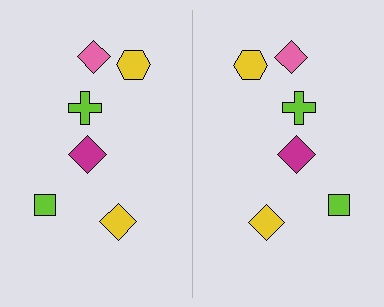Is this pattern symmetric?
Yes, this pattern has bilateral (reflection) symmetry.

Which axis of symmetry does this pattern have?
The pattern has a vertical axis of symmetry running through the center of the image.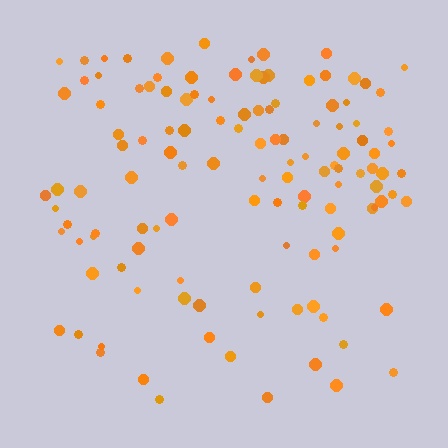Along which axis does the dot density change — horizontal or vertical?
Vertical.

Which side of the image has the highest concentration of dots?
The top.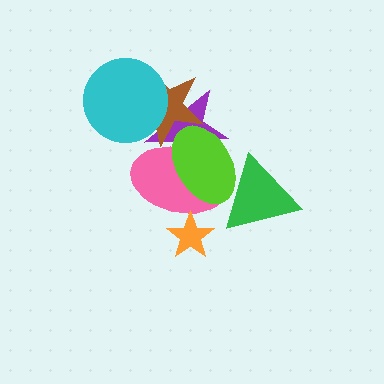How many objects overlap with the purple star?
4 objects overlap with the purple star.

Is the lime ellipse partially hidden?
Yes, it is partially covered by another shape.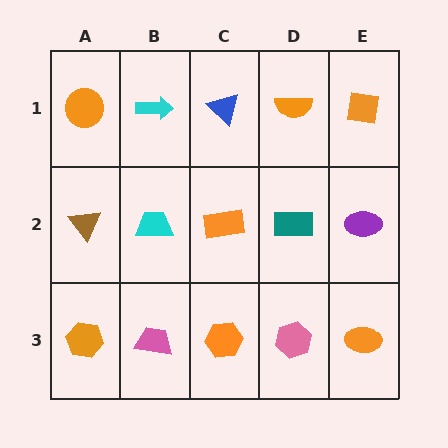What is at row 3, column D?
A pink hexagon.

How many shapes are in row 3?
5 shapes.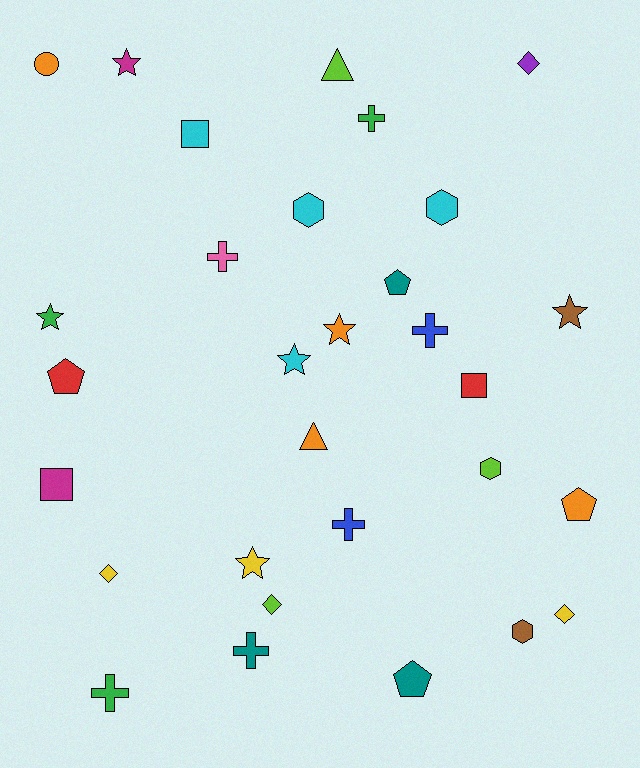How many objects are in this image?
There are 30 objects.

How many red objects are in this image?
There are 2 red objects.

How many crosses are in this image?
There are 6 crosses.